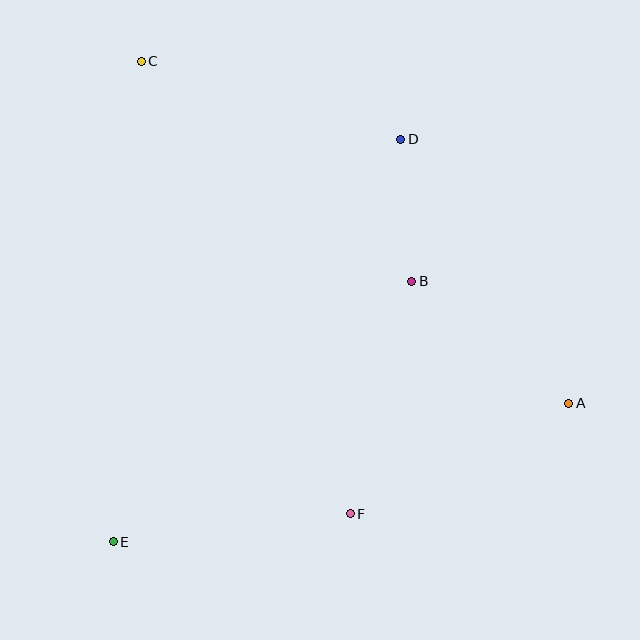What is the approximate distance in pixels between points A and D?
The distance between A and D is approximately 313 pixels.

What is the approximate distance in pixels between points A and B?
The distance between A and B is approximately 199 pixels.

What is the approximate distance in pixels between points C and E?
The distance between C and E is approximately 482 pixels.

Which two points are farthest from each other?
Points A and C are farthest from each other.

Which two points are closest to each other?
Points B and D are closest to each other.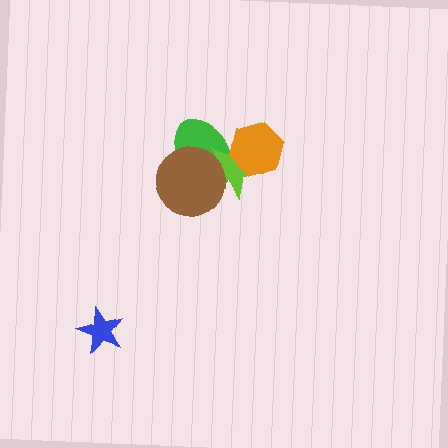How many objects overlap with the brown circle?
2 objects overlap with the brown circle.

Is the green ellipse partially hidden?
Yes, it is partially covered by another shape.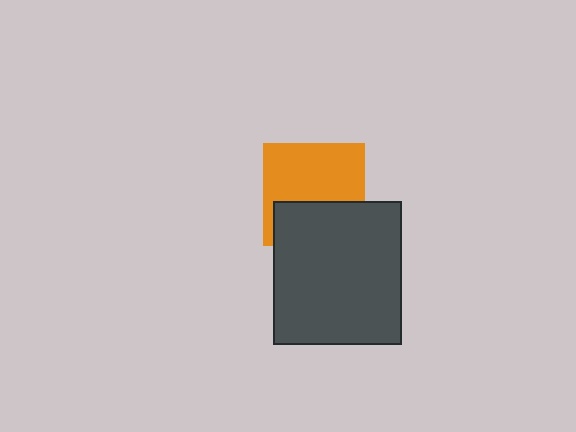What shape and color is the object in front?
The object in front is a dark gray rectangle.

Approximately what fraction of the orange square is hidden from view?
Roughly 39% of the orange square is hidden behind the dark gray rectangle.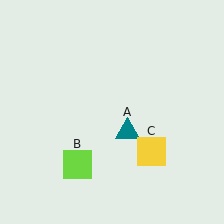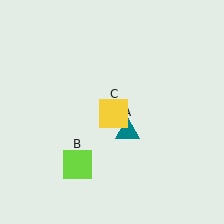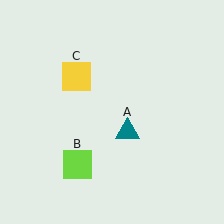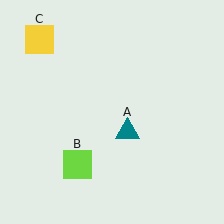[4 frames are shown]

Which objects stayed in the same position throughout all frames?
Teal triangle (object A) and lime square (object B) remained stationary.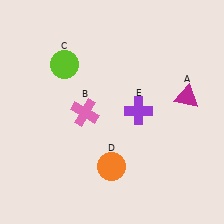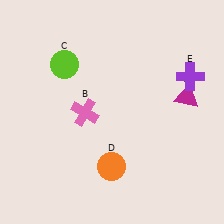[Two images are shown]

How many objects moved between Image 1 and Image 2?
1 object moved between the two images.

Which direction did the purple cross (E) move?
The purple cross (E) moved right.